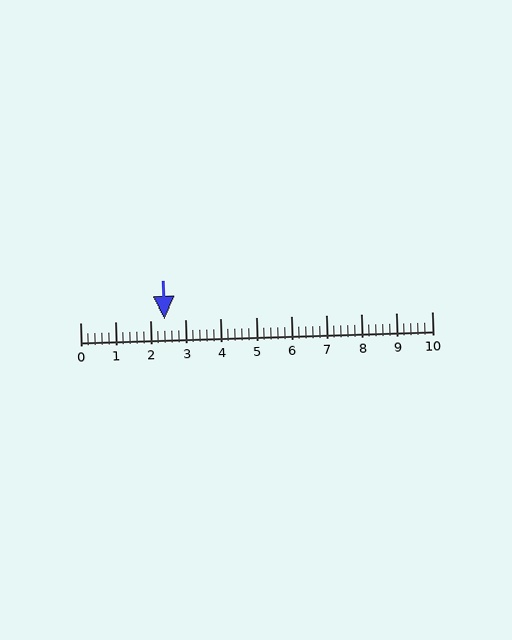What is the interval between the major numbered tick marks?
The major tick marks are spaced 1 units apart.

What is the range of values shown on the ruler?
The ruler shows values from 0 to 10.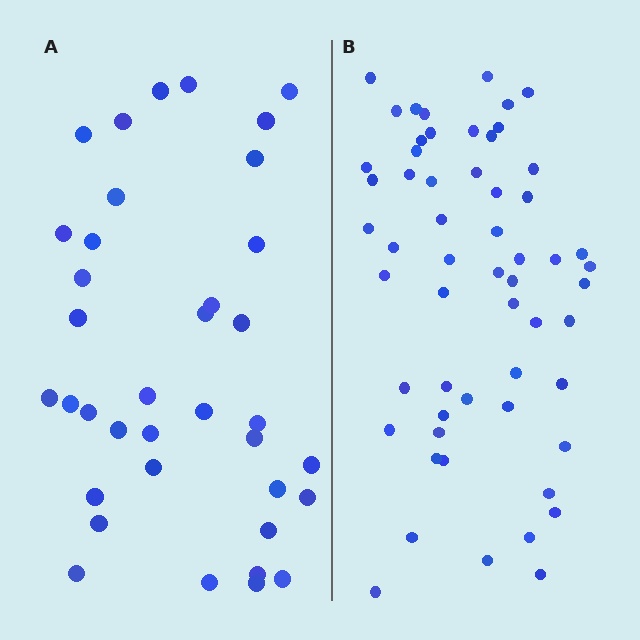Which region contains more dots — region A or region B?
Region B (the right region) has more dots.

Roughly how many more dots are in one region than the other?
Region B has approximately 20 more dots than region A.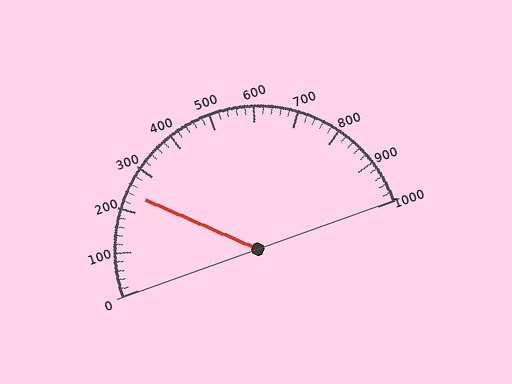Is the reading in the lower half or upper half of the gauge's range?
The reading is in the lower half of the range (0 to 1000).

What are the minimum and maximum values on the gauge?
The gauge ranges from 0 to 1000.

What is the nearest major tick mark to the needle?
The nearest major tick mark is 200.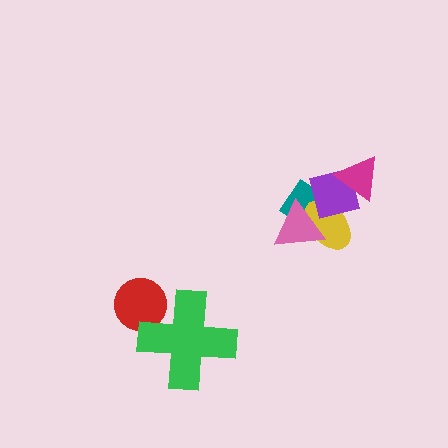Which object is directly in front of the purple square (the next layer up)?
The pink triangle is directly in front of the purple square.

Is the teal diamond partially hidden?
Yes, it is partially covered by another shape.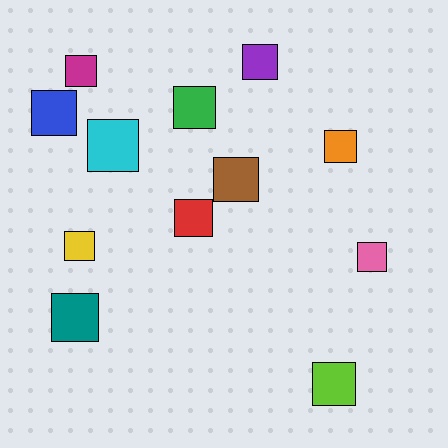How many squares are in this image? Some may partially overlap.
There are 12 squares.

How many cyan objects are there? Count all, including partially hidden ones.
There is 1 cyan object.